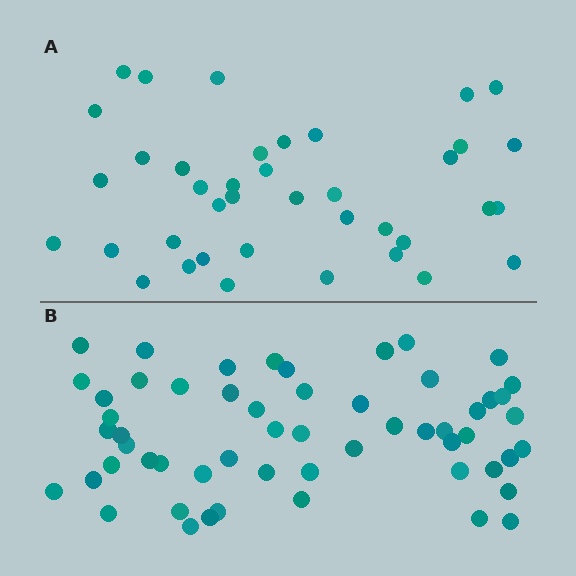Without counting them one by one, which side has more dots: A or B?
Region B (the bottom region) has more dots.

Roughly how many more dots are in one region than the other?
Region B has approximately 15 more dots than region A.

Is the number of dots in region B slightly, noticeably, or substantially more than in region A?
Region B has noticeably more, but not dramatically so. The ratio is roughly 1.4 to 1.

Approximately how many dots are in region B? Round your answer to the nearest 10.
About 60 dots. (The exact count is 56, which rounds to 60.)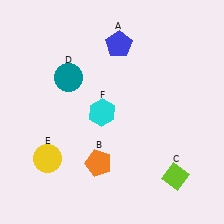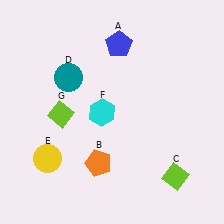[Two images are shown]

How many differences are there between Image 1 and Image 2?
There is 1 difference between the two images.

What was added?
A lime diamond (G) was added in Image 2.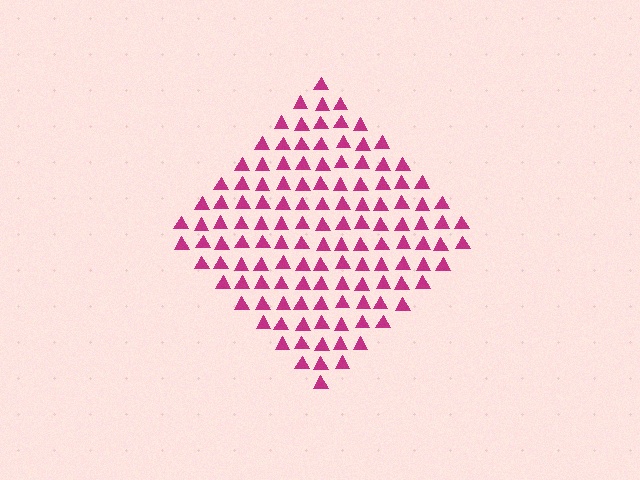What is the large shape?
The large shape is a diamond.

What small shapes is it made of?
It is made of small triangles.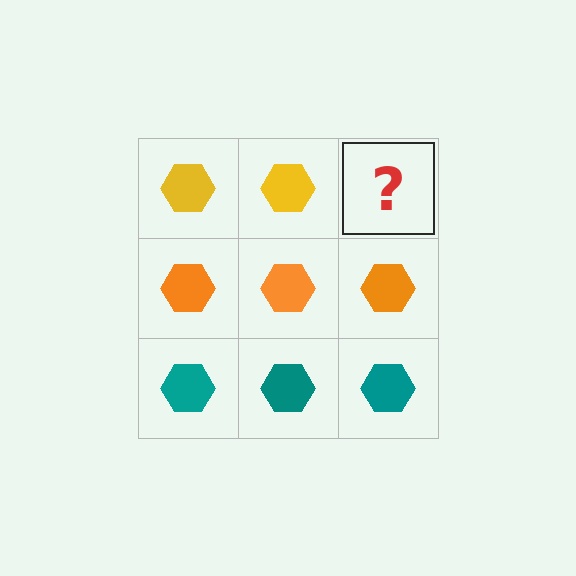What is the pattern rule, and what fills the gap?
The rule is that each row has a consistent color. The gap should be filled with a yellow hexagon.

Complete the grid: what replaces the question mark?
The question mark should be replaced with a yellow hexagon.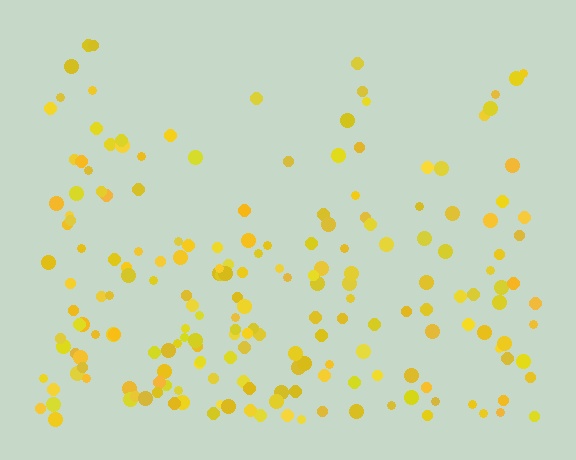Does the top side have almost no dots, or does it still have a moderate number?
Still a moderate number, just noticeably fewer than the bottom.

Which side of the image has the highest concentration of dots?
The bottom.